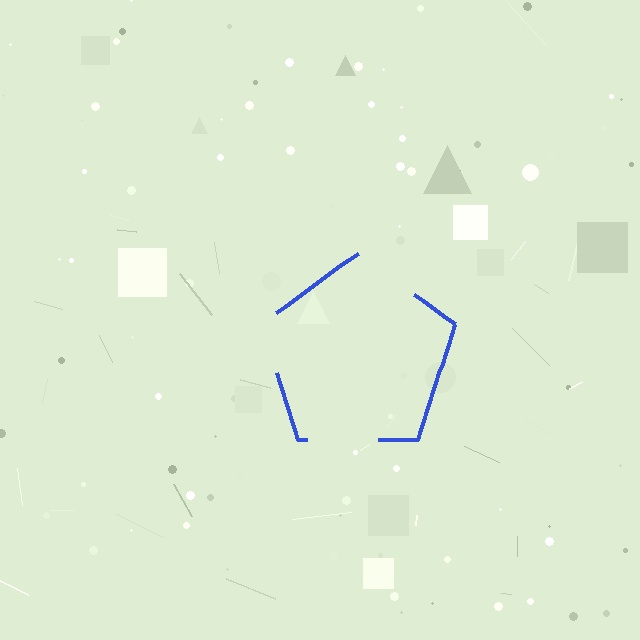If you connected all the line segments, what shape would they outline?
They would outline a pentagon.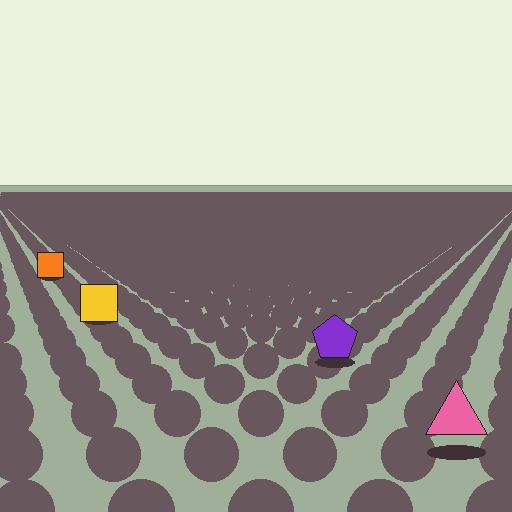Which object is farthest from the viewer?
The orange square is farthest from the viewer. It appears smaller and the ground texture around it is denser.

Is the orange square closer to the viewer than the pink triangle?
No. The pink triangle is closer — you can tell from the texture gradient: the ground texture is coarser near it.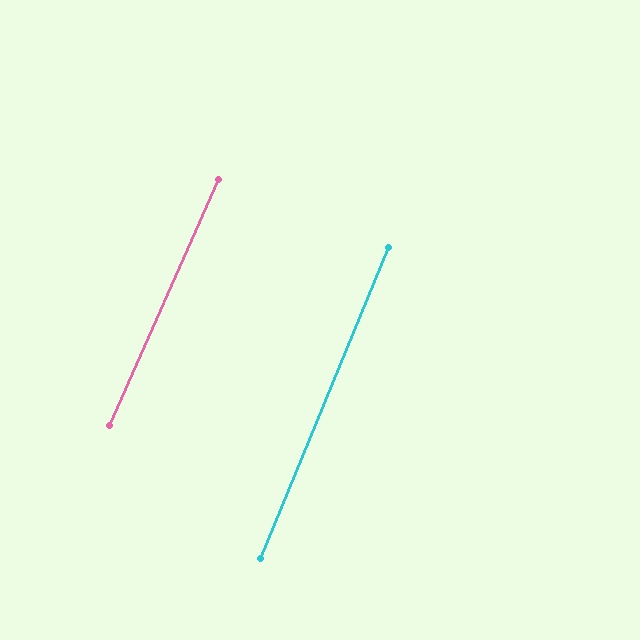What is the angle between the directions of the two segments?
Approximately 2 degrees.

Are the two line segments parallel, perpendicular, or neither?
Parallel — their directions differ by only 1.6°.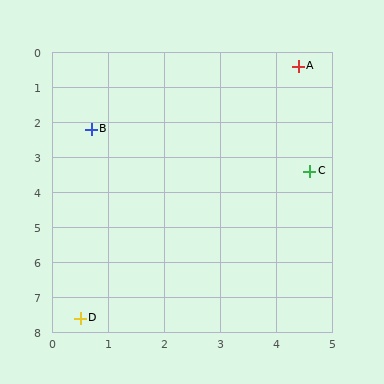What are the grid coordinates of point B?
Point B is at approximately (0.7, 2.2).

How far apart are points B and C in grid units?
Points B and C are about 4.1 grid units apart.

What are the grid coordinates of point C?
Point C is at approximately (4.6, 3.4).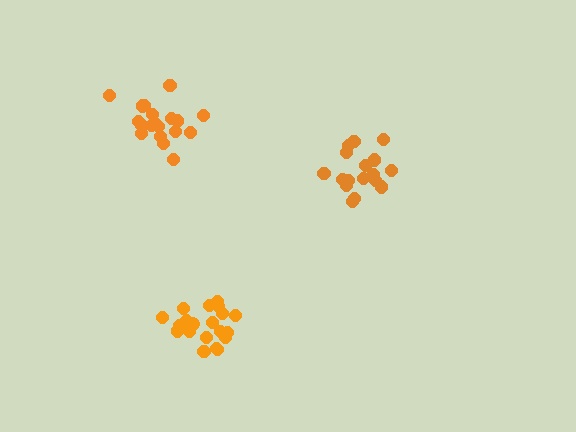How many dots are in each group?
Group 1: 17 dots, Group 2: 19 dots, Group 3: 21 dots (57 total).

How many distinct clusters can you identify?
There are 3 distinct clusters.